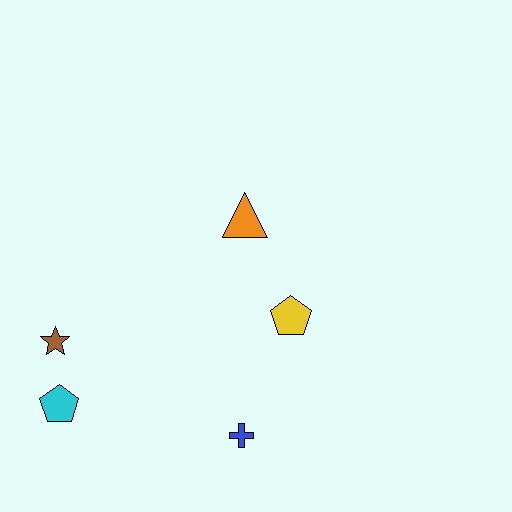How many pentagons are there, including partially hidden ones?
There are 2 pentagons.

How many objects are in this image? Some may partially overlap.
There are 5 objects.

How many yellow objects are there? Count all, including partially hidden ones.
There is 1 yellow object.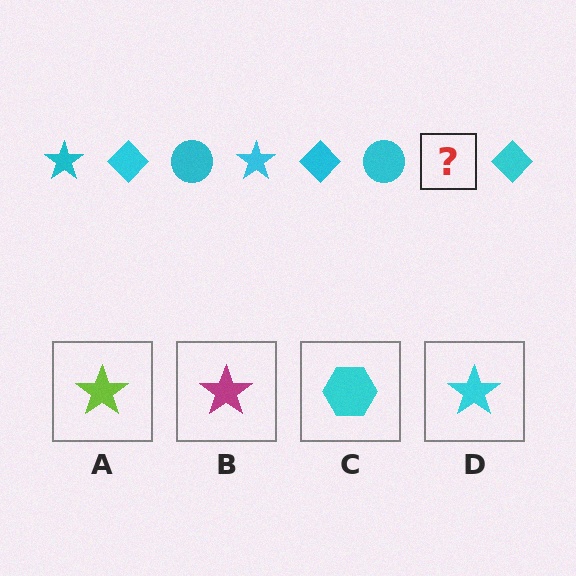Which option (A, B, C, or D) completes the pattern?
D.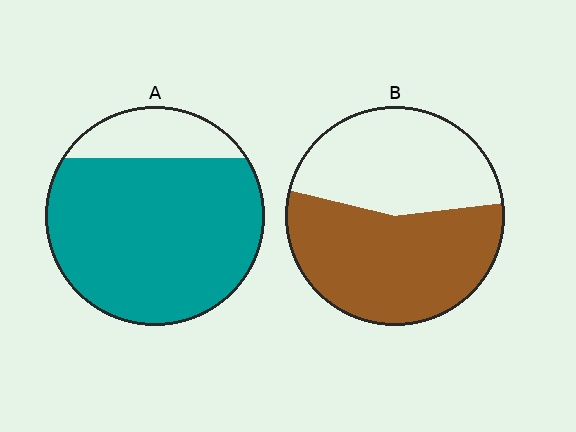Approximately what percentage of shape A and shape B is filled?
A is approximately 80% and B is approximately 55%.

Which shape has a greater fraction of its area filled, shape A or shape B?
Shape A.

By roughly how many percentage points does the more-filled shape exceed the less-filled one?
By roughly 25 percentage points (A over B).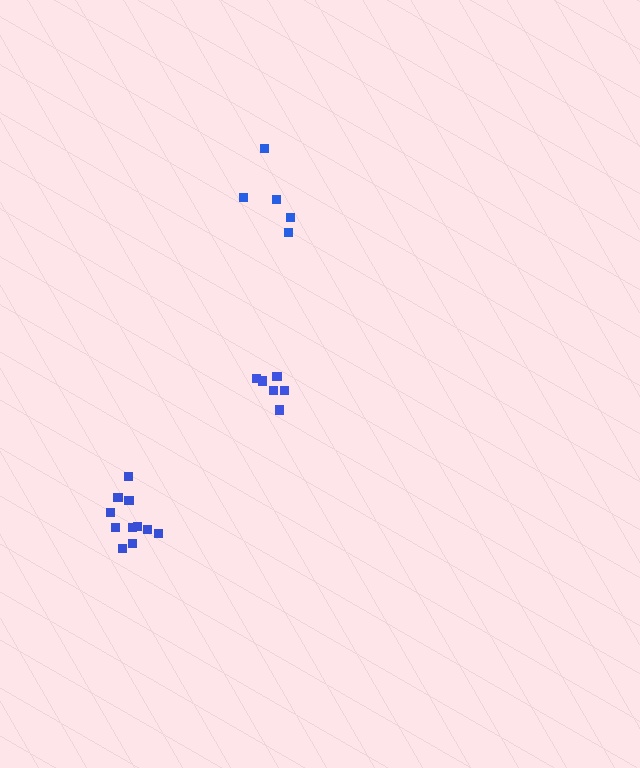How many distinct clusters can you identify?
There are 3 distinct clusters.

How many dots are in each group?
Group 1: 5 dots, Group 2: 6 dots, Group 3: 11 dots (22 total).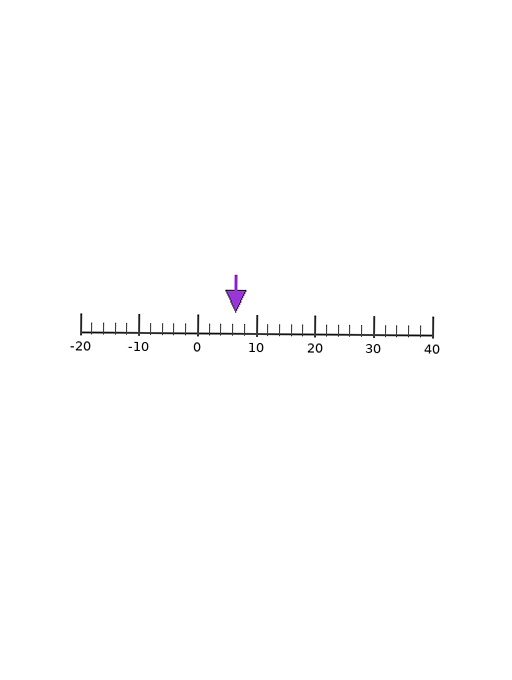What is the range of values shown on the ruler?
The ruler shows values from -20 to 40.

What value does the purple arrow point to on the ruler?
The purple arrow points to approximately 6.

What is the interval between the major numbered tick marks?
The major tick marks are spaced 10 units apart.